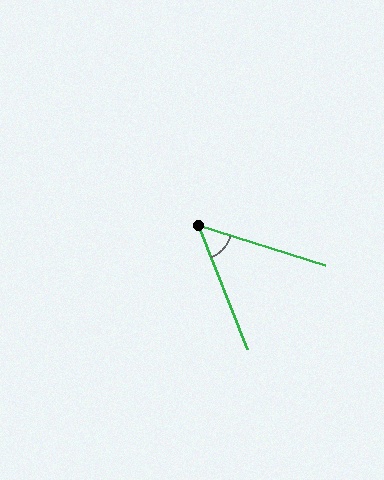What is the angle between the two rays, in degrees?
Approximately 51 degrees.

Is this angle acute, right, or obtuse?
It is acute.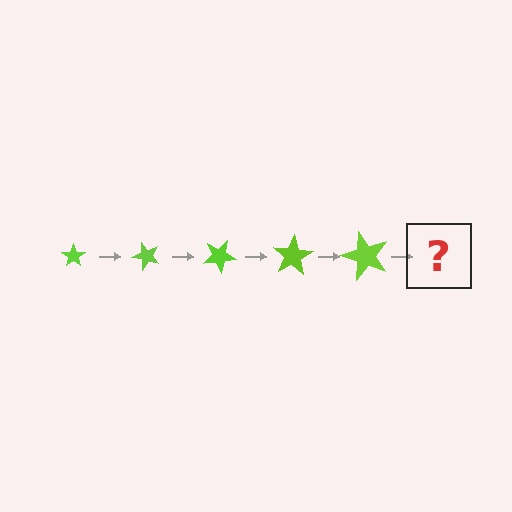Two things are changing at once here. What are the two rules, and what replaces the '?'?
The two rules are that the star grows larger each step and it rotates 50 degrees each step. The '?' should be a star, larger than the previous one and rotated 250 degrees from the start.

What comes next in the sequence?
The next element should be a star, larger than the previous one and rotated 250 degrees from the start.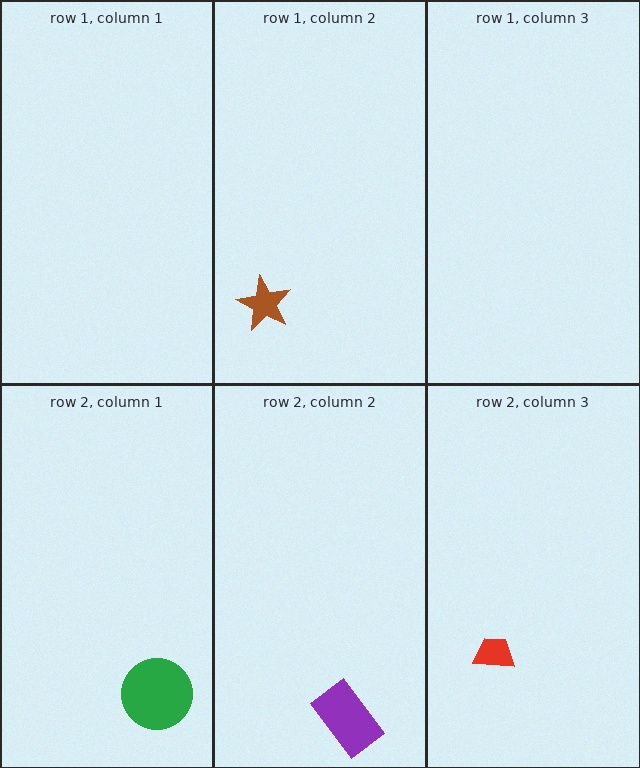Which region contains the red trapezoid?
The row 2, column 3 region.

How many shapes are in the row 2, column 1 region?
1.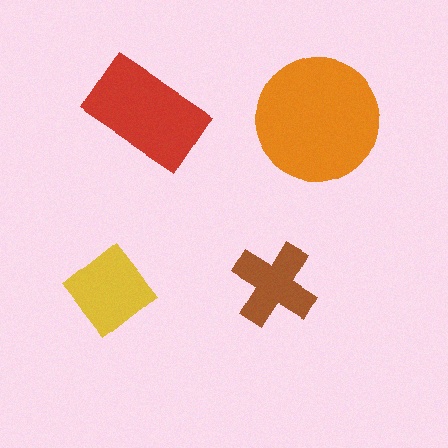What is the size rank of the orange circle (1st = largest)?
1st.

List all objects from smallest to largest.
The brown cross, the yellow diamond, the red rectangle, the orange circle.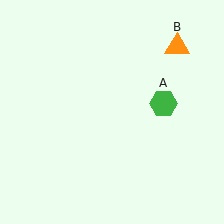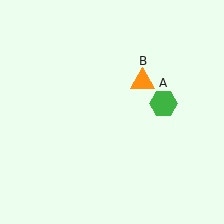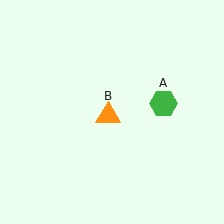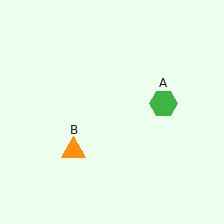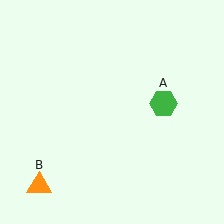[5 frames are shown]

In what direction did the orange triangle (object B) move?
The orange triangle (object B) moved down and to the left.